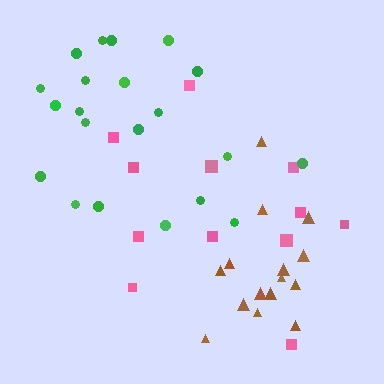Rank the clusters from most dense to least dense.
brown, green, pink.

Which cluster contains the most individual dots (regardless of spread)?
Green (21).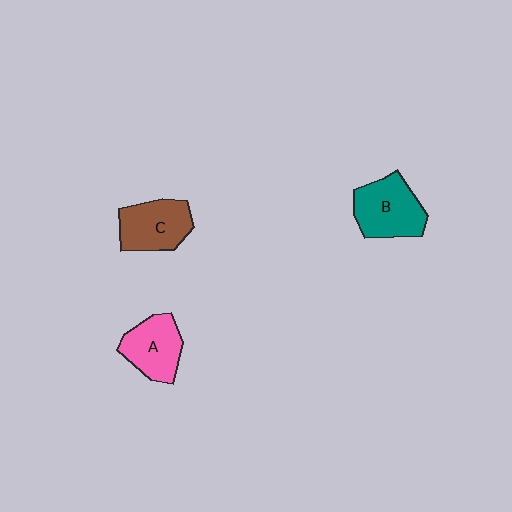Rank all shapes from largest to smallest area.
From largest to smallest: B (teal), C (brown), A (pink).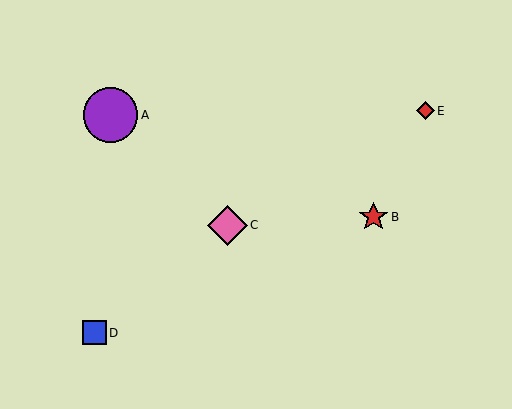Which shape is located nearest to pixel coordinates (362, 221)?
The red star (labeled B) at (373, 217) is nearest to that location.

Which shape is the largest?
The purple circle (labeled A) is the largest.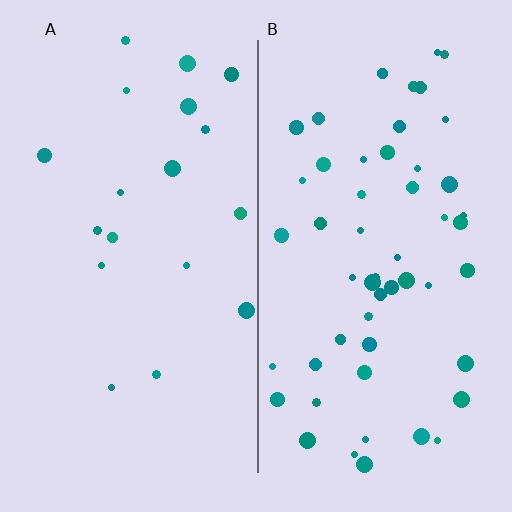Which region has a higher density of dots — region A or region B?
B (the right).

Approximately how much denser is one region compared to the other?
Approximately 2.9× — region B over region A.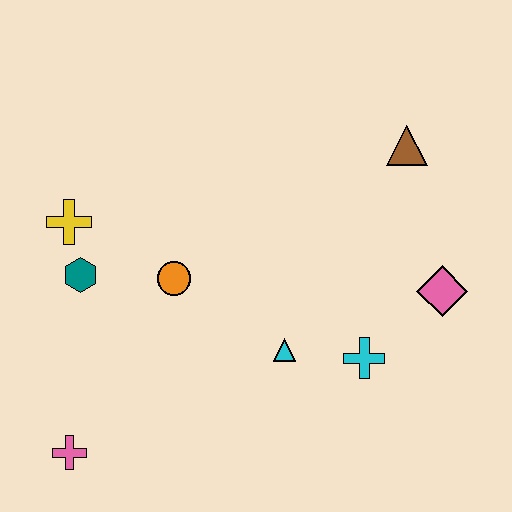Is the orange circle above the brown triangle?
No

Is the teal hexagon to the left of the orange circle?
Yes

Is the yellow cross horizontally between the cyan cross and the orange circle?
No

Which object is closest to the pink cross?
The teal hexagon is closest to the pink cross.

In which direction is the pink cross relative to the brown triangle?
The pink cross is to the left of the brown triangle.